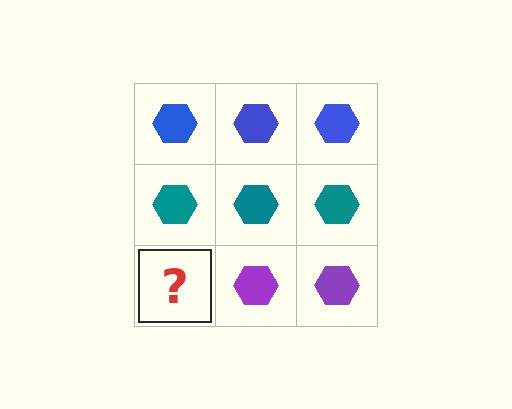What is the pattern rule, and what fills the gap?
The rule is that each row has a consistent color. The gap should be filled with a purple hexagon.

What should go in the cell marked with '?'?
The missing cell should contain a purple hexagon.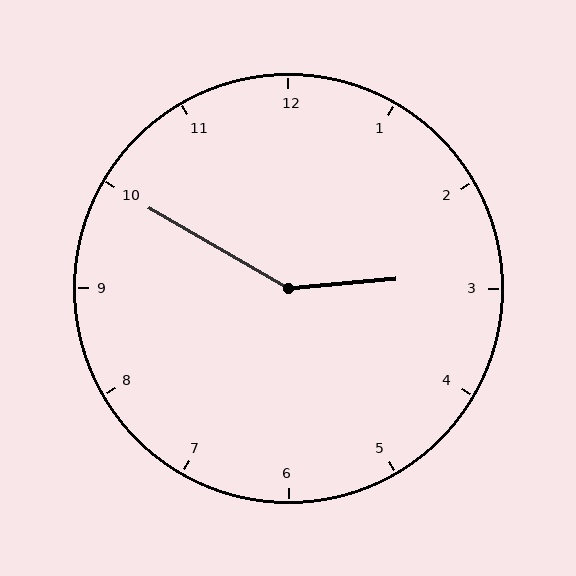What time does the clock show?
2:50.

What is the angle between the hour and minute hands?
Approximately 145 degrees.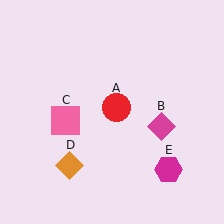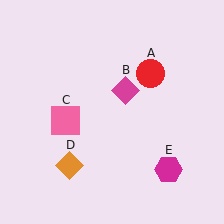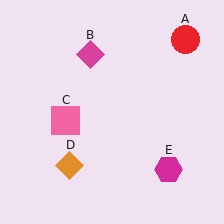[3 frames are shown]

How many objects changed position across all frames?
2 objects changed position: red circle (object A), magenta diamond (object B).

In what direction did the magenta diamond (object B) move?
The magenta diamond (object B) moved up and to the left.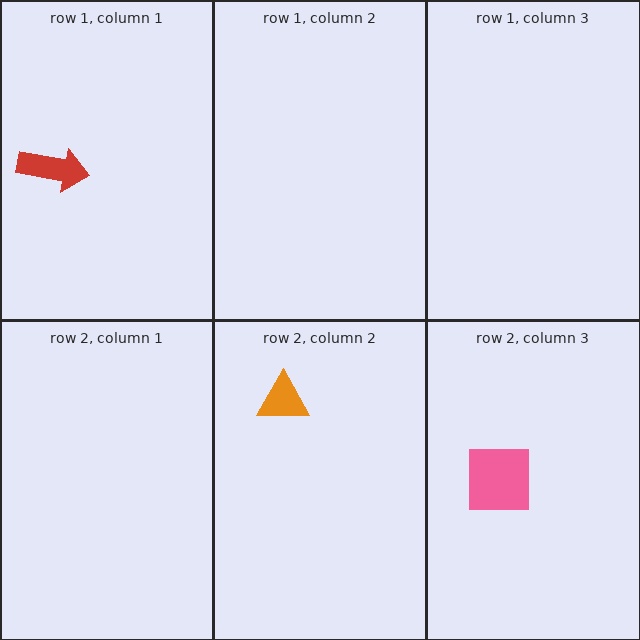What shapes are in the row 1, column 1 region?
The red arrow.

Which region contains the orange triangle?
The row 2, column 2 region.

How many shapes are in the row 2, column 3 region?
1.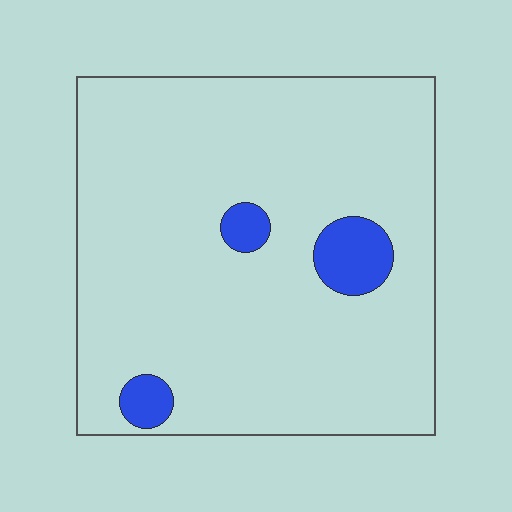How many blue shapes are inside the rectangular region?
3.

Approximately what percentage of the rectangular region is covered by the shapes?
Approximately 5%.